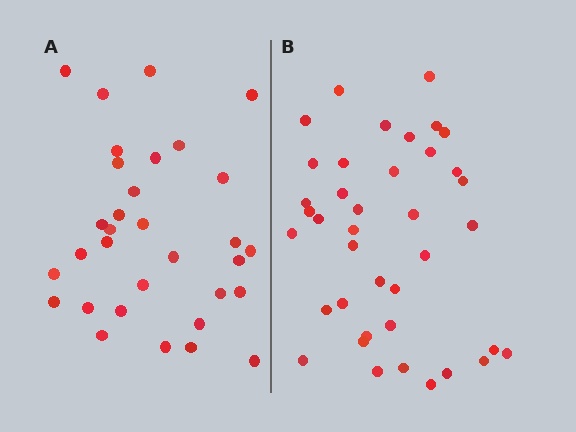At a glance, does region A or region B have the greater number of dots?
Region B (the right region) has more dots.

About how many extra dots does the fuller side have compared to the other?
Region B has roughly 8 or so more dots than region A.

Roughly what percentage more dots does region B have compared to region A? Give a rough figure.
About 20% more.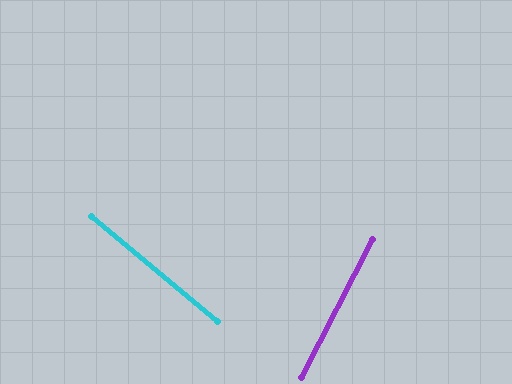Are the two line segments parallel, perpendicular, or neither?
Neither parallel nor perpendicular — they differ by about 77°.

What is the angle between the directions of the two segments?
Approximately 77 degrees.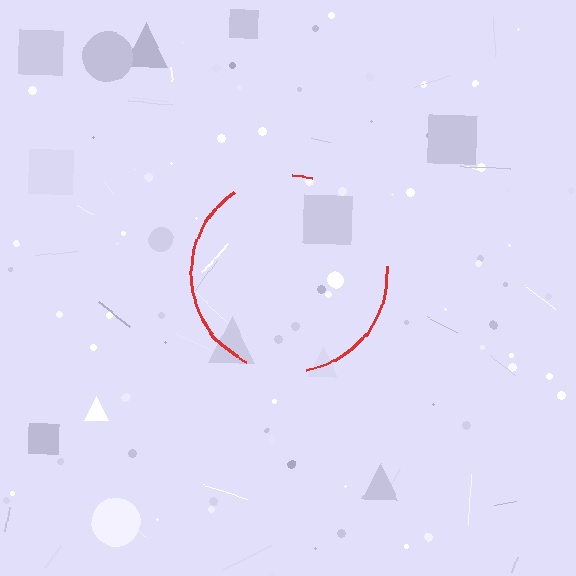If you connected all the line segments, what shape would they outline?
They would outline a circle.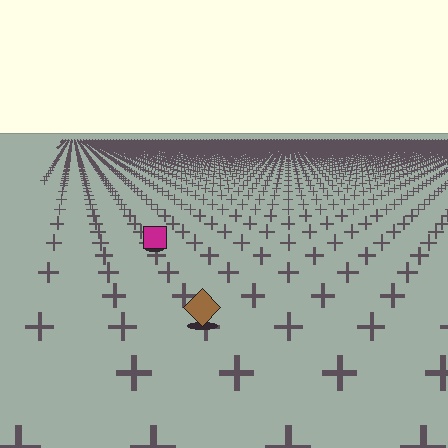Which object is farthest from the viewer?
The magenta square is farthest from the viewer. It appears smaller and the ground texture around it is denser.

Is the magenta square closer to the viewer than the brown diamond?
No. The brown diamond is closer — you can tell from the texture gradient: the ground texture is coarser near it.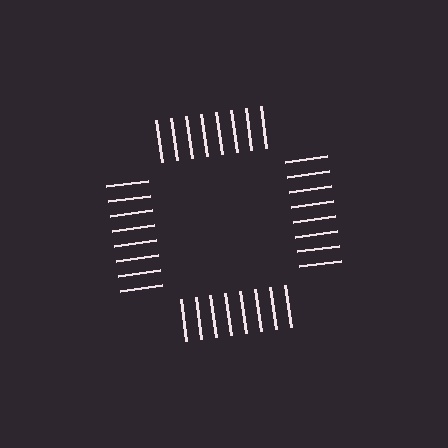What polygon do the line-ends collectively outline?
An illusory square — the line segments terminate on its edges but no continuous stroke is drawn.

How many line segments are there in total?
32 — 8 along each of the 4 edges.